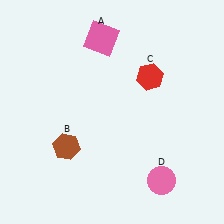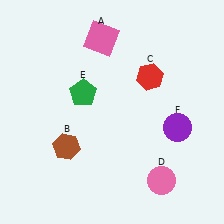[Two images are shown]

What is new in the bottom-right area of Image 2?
A purple circle (F) was added in the bottom-right area of Image 2.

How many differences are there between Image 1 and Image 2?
There are 2 differences between the two images.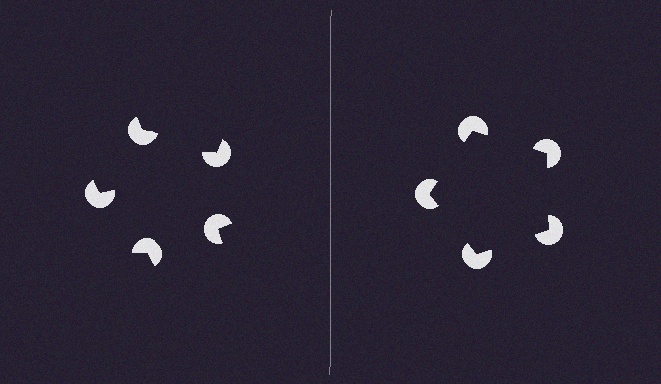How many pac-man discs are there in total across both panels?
10 — 5 on each side.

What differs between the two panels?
The pac-man discs are positioned identically on both sides; only the wedge orientations differ. On the right they align to a pentagon; on the left they are misaligned.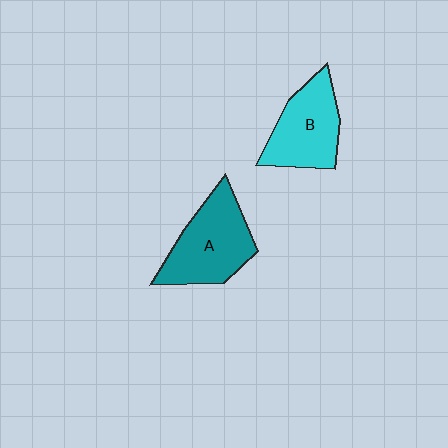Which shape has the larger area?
Shape A (teal).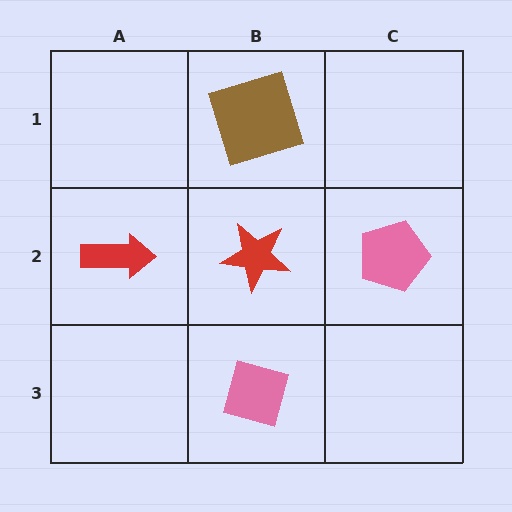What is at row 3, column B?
A pink square.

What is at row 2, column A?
A red arrow.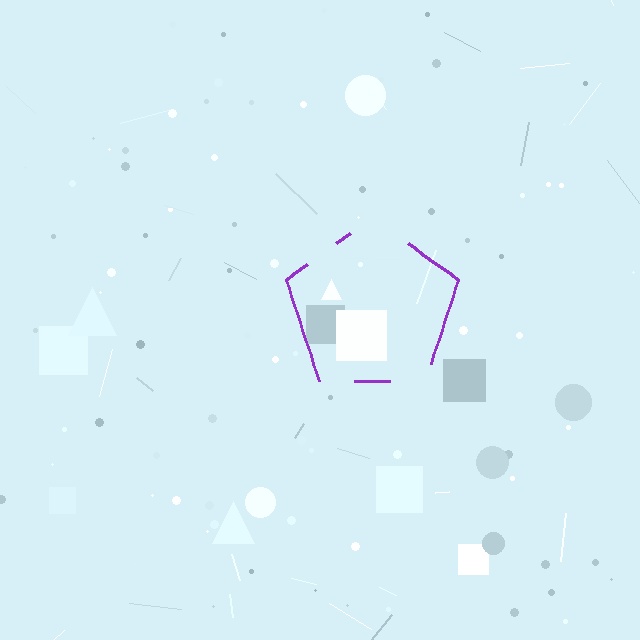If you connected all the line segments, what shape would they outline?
They would outline a pentagon.